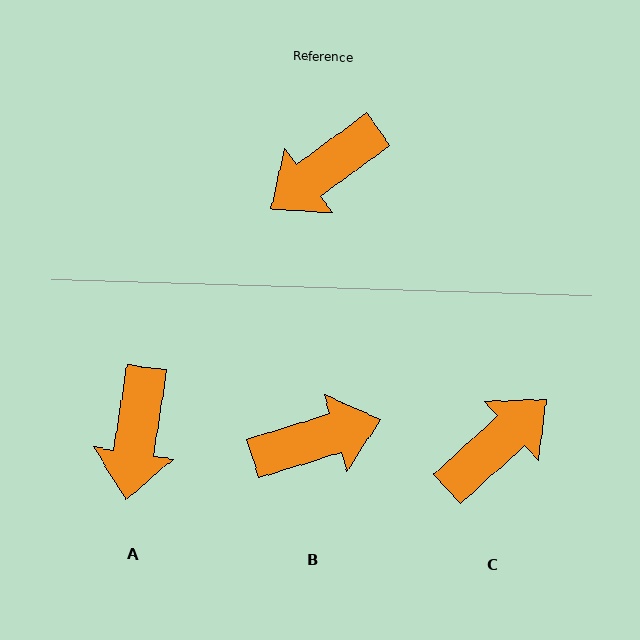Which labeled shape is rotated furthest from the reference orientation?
C, about 174 degrees away.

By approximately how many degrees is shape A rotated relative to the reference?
Approximately 45 degrees counter-clockwise.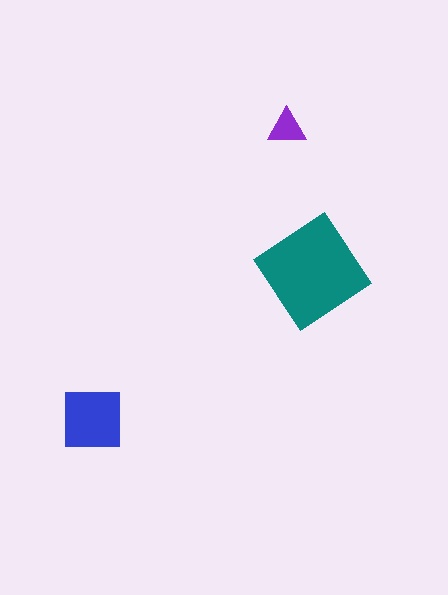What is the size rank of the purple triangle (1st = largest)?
3rd.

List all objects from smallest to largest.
The purple triangle, the blue square, the teal diamond.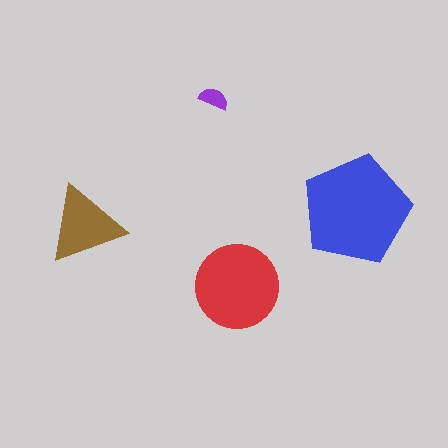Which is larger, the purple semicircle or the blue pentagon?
The blue pentagon.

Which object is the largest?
The blue pentagon.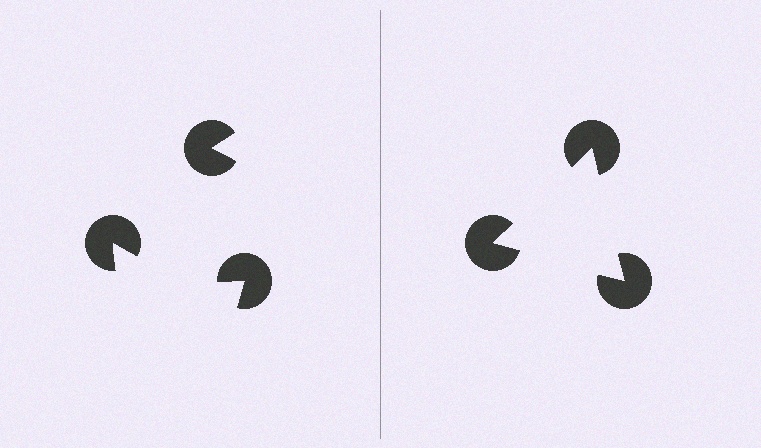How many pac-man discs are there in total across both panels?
6 — 3 on each side.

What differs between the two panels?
The pac-man discs are positioned identically on both sides; only the wedge orientations differ. On the right they align to a triangle; on the left they are misaligned.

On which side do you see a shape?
An illusory triangle appears on the right side. On the left side the wedge cuts are rotated, so no coherent shape forms.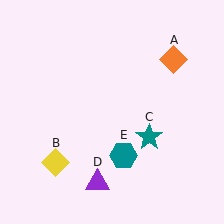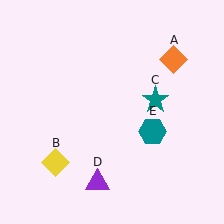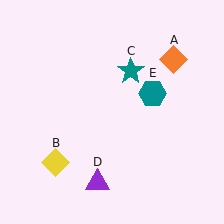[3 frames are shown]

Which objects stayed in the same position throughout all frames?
Orange diamond (object A) and yellow diamond (object B) and purple triangle (object D) remained stationary.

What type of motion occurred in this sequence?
The teal star (object C), teal hexagon (object E) rotated counterclockwise around the center of the scene.